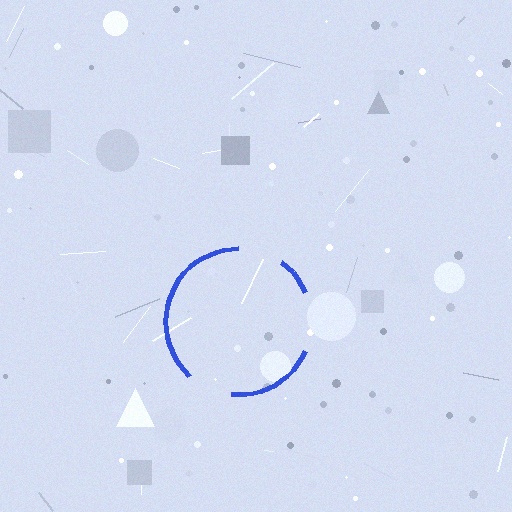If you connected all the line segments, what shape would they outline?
They would outline a circle.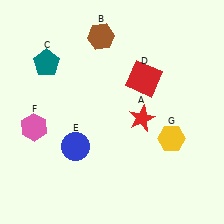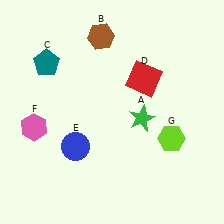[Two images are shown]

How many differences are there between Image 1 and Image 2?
There are 2 differences between the two images.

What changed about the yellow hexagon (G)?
In Image 1, G is yellow. In Image 2, it changed to lime.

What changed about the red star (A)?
In Image 1, A is red. In Image 2, it changed to green.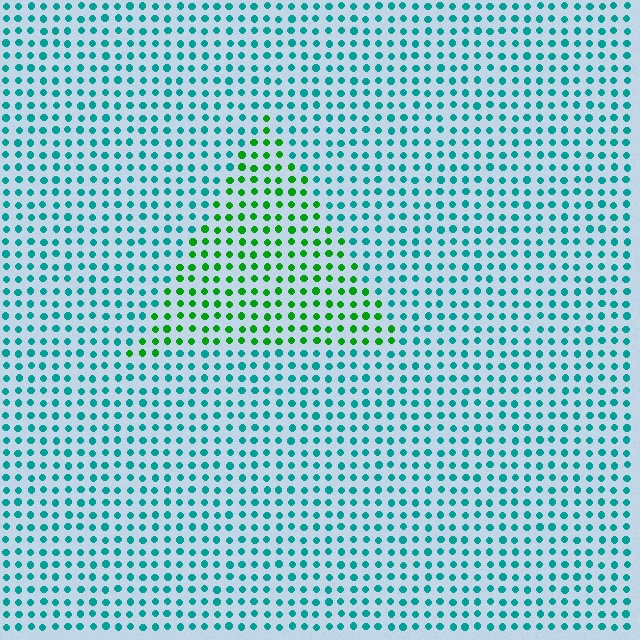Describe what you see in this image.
The image is filled with small teal elements in a uniform arrangement. A triangle-shaped region is visible where the elements are tinted to a slightly different hue, forming a subtle color boundary.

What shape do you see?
I see a triangle.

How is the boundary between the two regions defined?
The boundary is defined purely by a slight shift in hue (about 51 degrees). Spacing, size, and orientation are identical on both sides.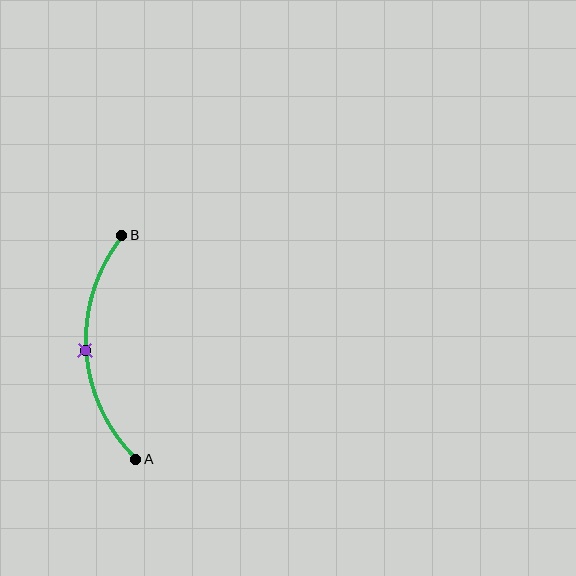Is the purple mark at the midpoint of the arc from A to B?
Yes. The purple mark lies on the arc at equal arc-length from both A and B — it is the arc midpoint.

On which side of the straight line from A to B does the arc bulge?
The arc bulges to the left of the straight line connecting A and B.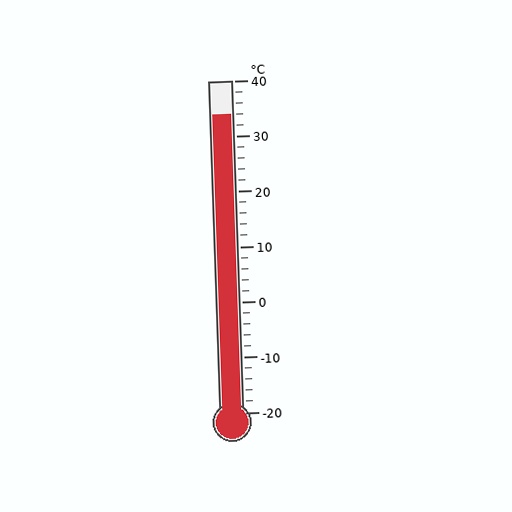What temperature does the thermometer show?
The thermometer shows approximately 34°C.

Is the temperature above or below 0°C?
The temperature is above 0°C.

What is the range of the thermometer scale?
The thermometer scale ranges from -20°C to 40°C.